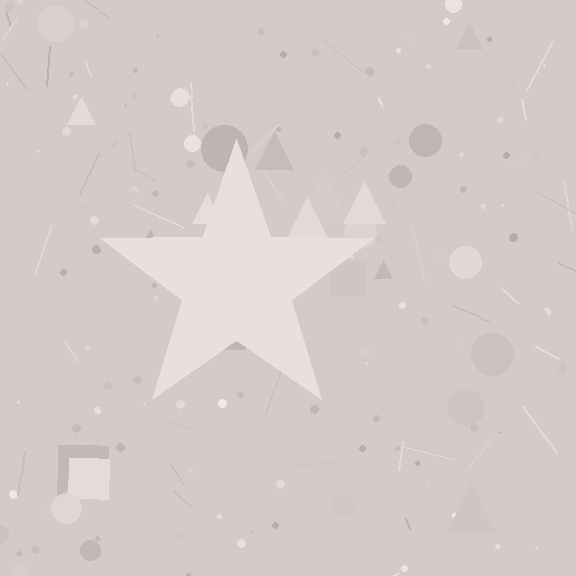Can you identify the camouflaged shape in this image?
The camouflaged shape is a star.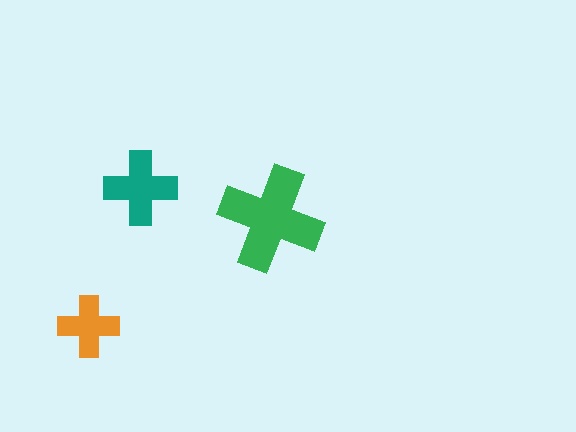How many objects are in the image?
There are 3 objects in the image.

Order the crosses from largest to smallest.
the green one, the teal one, the orange one.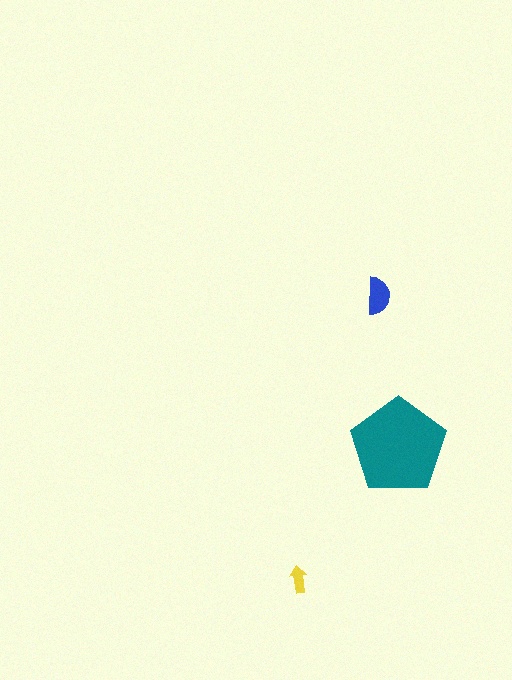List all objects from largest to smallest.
The teal pentagon, the blue semicircle, the yellow arrow.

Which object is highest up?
The blue semicircle is topmost.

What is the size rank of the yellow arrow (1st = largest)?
3rd.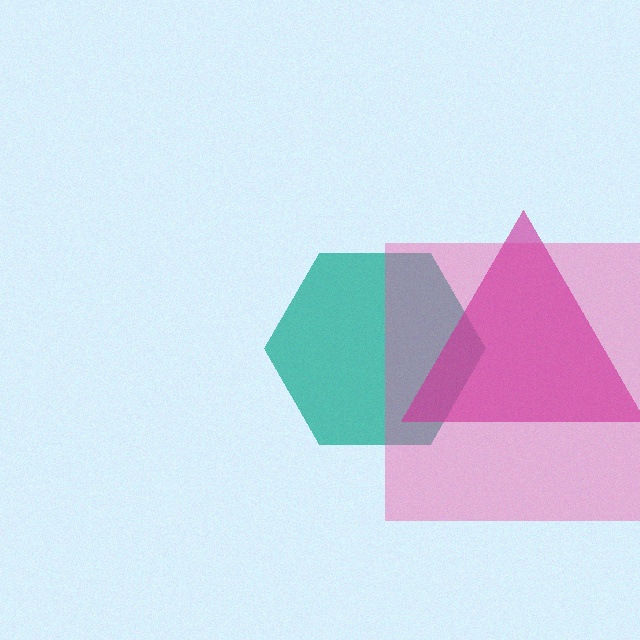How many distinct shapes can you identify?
There are 3 distinct shapes: a teal hexagon, a pink square, a magenta triangle.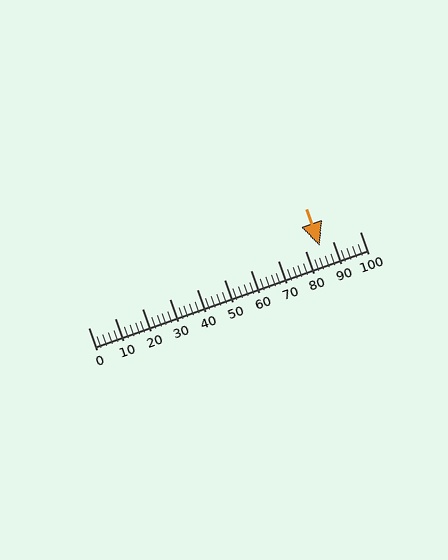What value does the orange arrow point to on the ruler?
The orange arrow points to approximately 85.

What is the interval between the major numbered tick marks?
The major tick marks are spaced 10 units apart.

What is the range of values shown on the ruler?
The ruler shows values from 0 to 100.